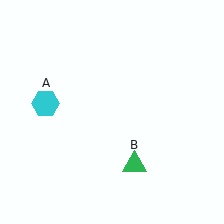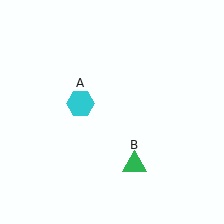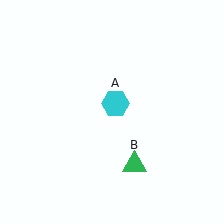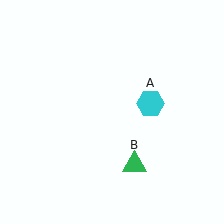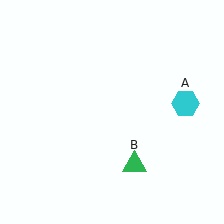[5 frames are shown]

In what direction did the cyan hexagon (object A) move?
The cyan hexagon (object A) moved right.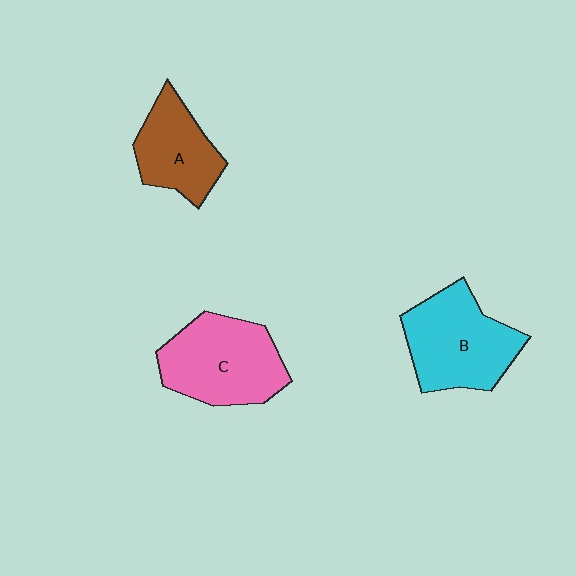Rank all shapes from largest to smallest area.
From largest to smallest: C (pink), B (cyan), A (brown).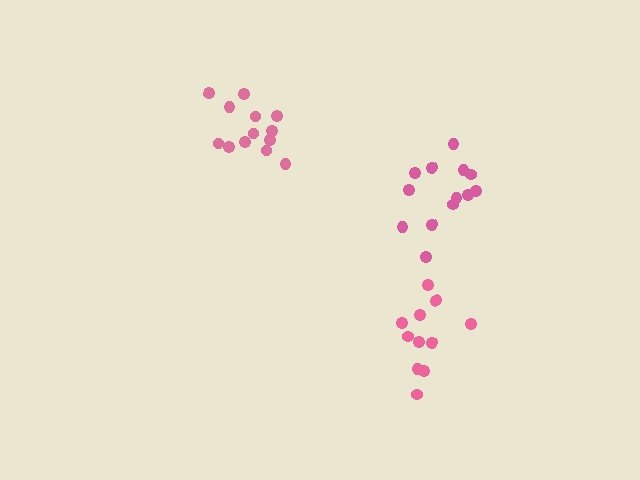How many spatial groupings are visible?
There are 3 spatial groupings.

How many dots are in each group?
Group 1: 13 dots, Group 2: 13 dots, Group 3: 11 dots (37 total).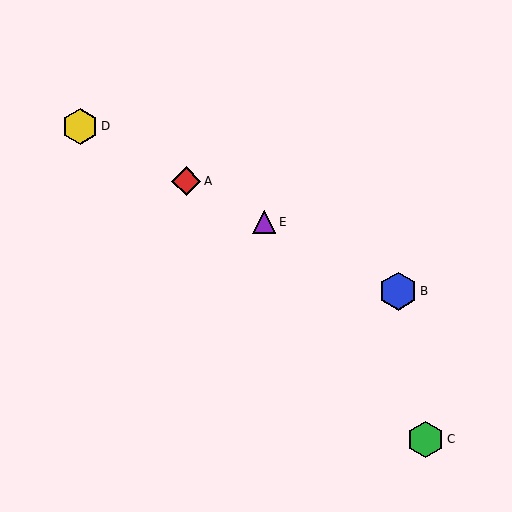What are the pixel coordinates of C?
Object C is at (425, 439).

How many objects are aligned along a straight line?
4 objects (A, B, D, E) are aligned along a straight line.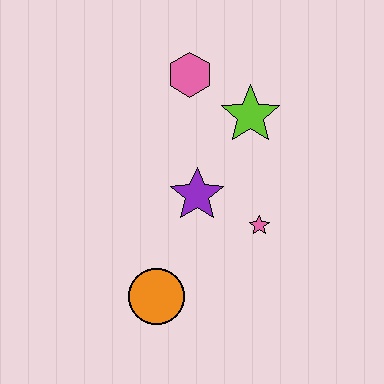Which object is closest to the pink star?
The purple star is closest to the pink star.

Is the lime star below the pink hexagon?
Yes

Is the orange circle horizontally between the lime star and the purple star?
No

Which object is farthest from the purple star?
The pink hexagon is farthest from the purple star.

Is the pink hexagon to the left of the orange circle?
No